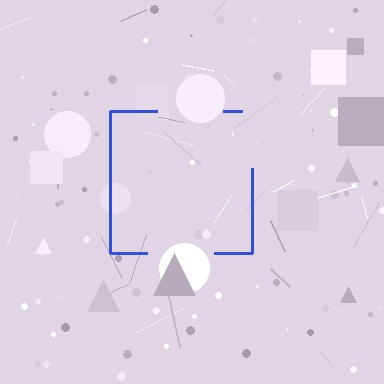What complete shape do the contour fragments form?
The contour fragments form a square.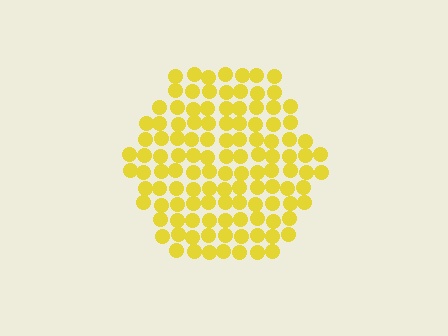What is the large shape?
The large shape is a hexagon.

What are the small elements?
The small elements are circles.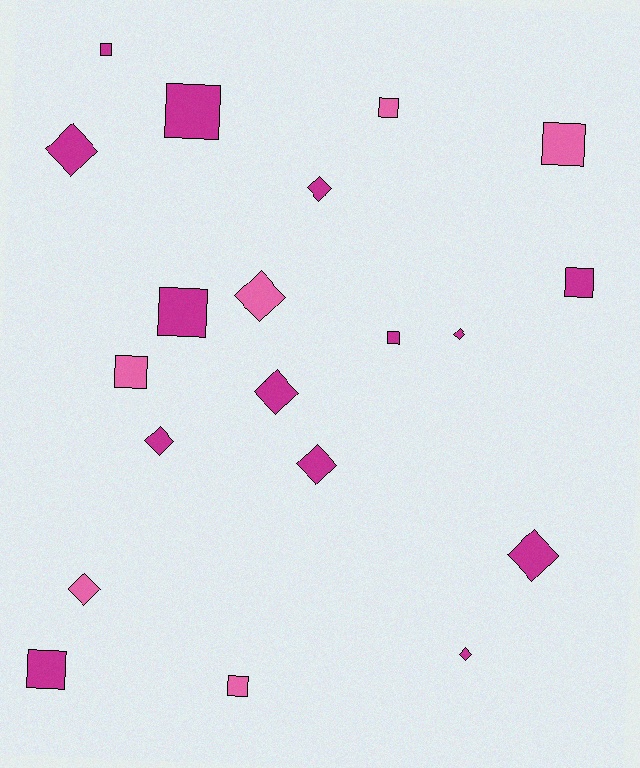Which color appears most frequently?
Magenta, with 14 objects.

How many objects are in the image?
There are 20 objects.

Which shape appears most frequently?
Square, with 10 objects.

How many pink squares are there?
There are 4 pink squares.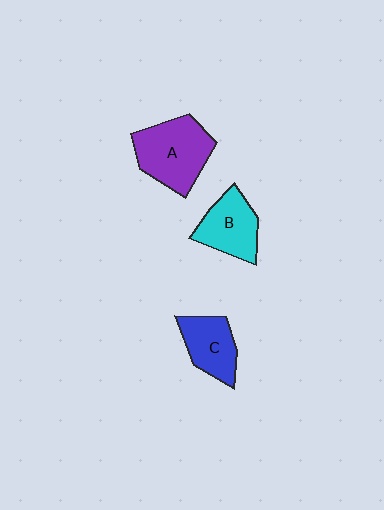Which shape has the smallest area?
Shape C (blue).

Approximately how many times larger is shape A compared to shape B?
Approximately 1.4 times.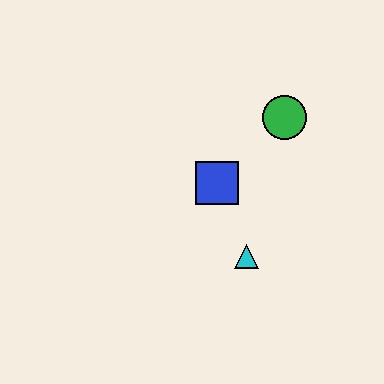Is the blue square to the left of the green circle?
Yes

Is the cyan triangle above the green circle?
No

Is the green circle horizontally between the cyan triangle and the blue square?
No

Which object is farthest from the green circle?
The cyan triangle is farthest from the green circle.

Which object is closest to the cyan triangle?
The blue square is closest to the cyan triangle.